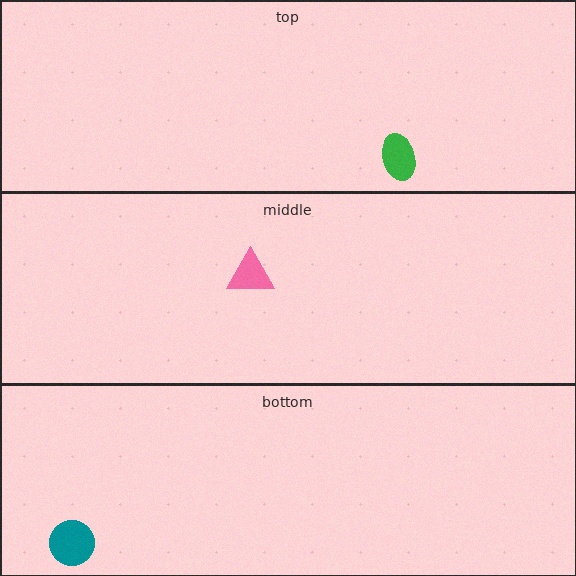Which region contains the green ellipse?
The top region.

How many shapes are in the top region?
1.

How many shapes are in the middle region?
1.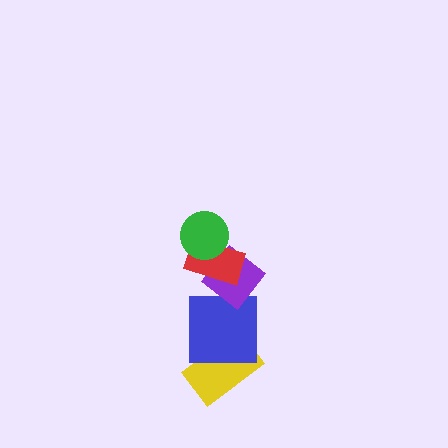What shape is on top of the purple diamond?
The red rectangle is on top of the purple diamond.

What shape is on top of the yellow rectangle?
The blue square is on top of the yellow rectangle.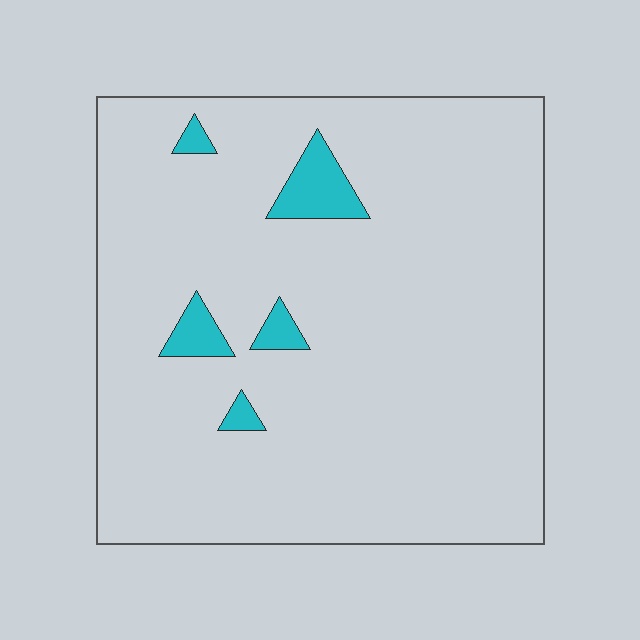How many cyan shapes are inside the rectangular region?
5.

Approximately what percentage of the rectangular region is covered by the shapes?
Approximately 5%.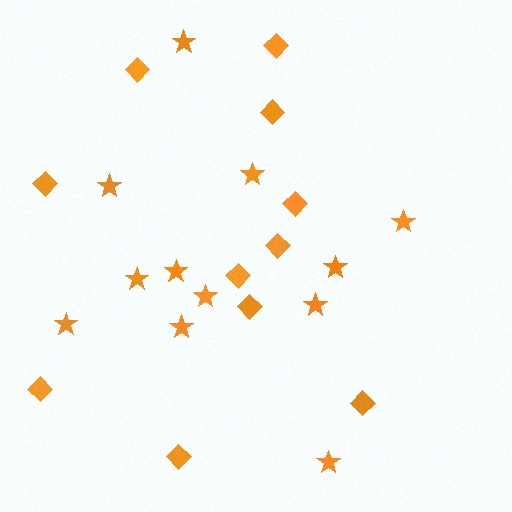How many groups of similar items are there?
There are 2 groups: one group of diamonds (11) and one group of stars (12).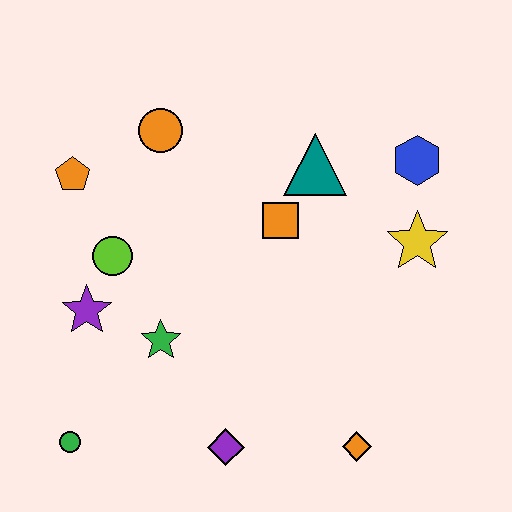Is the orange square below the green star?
No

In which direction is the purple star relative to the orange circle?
The purple star is below the orange circle.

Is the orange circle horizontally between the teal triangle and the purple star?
Yes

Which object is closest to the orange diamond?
The purple diamond is closest to the orange diamond.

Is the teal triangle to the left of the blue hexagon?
Yes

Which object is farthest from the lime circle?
The blue hexagon is farthest from the lime circle.